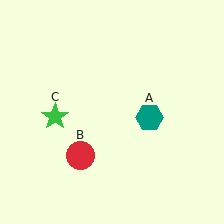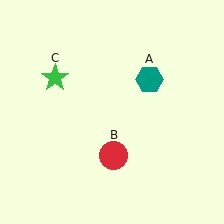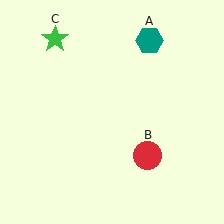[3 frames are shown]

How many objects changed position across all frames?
3 objects changed position: teal hexagon (object A), red circle (object B), green star (object C).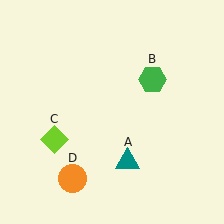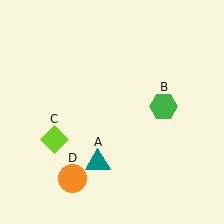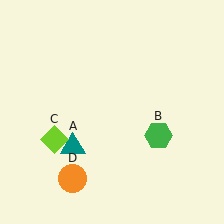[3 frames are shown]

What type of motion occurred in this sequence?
The teal triangle (object A), green hexagon (object B) rotated clockwise around the center of the scene.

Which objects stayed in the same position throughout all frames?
Lime diamond (object C) and orange circle (object D) remained stationary.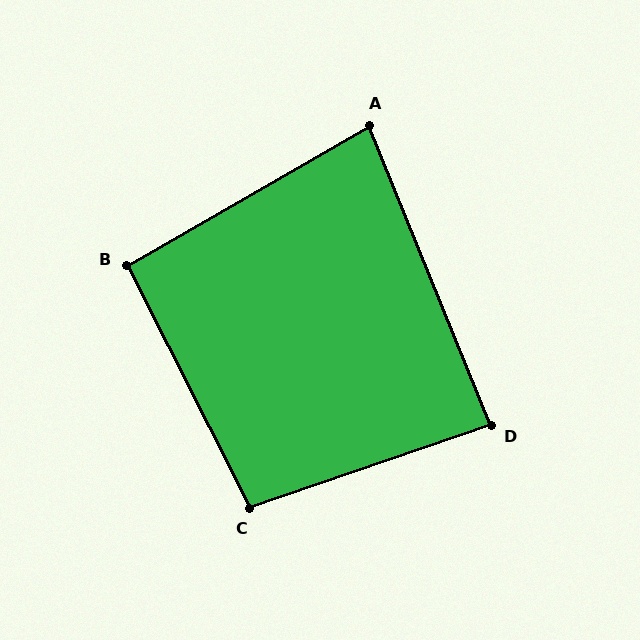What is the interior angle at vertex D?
Approximately 87 degrees (approximately right).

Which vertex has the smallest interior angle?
A, at approximately 82 degrees.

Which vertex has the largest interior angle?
C, at approximately 98 degrees.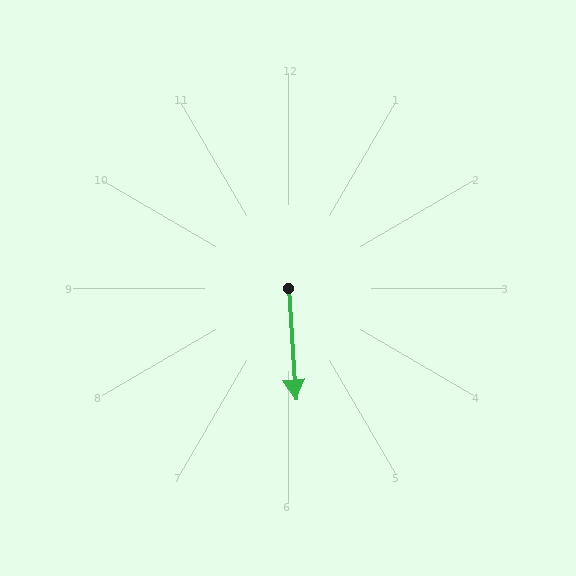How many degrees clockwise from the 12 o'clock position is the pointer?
Approximately 176 degrees.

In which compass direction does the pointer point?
South.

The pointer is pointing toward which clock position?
Roughly 6 o'clock.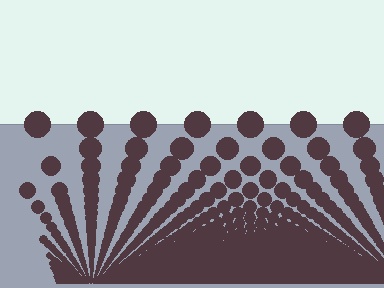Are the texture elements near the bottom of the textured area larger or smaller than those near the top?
Smaller. The gradient is inverted — elements near the bottom are smaller and denser.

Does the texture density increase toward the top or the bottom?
Density increases toward the bottom.